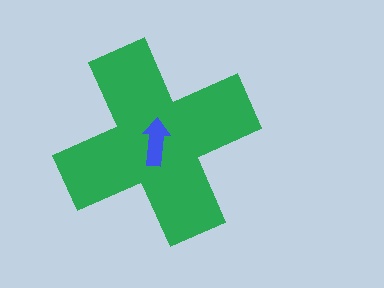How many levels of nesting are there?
2.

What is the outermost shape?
The green cross.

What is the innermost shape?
The blue arrow.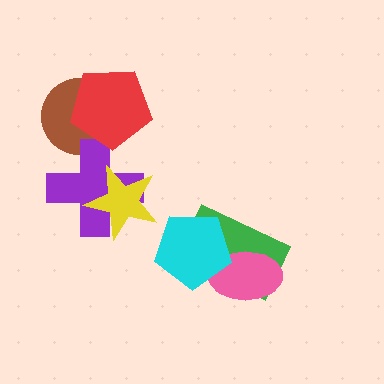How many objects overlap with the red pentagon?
2 objects overlap with the red pentagon.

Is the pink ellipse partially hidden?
Yes, it is partially covered by another shape.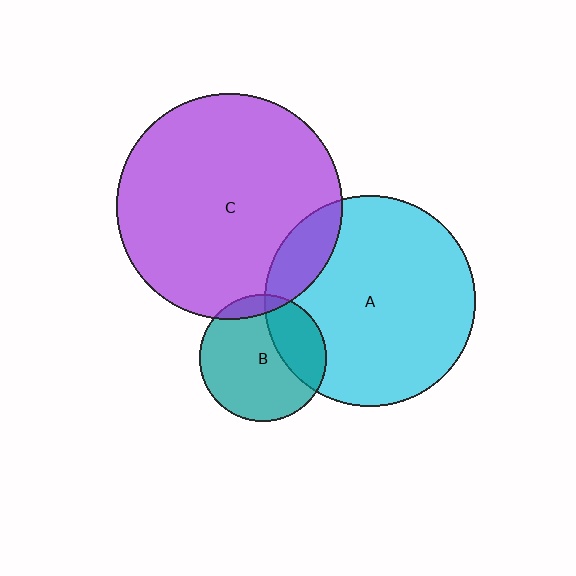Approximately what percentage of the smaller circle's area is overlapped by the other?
Approximately 10%.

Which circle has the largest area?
Circle C (purple).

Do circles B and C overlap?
Yes.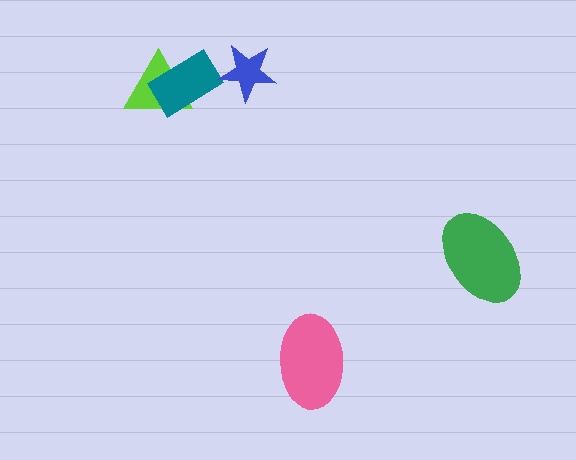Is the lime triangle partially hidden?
Yes, it is partially covered by another shape.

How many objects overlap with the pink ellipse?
0 objects overlap with the pink ellipse.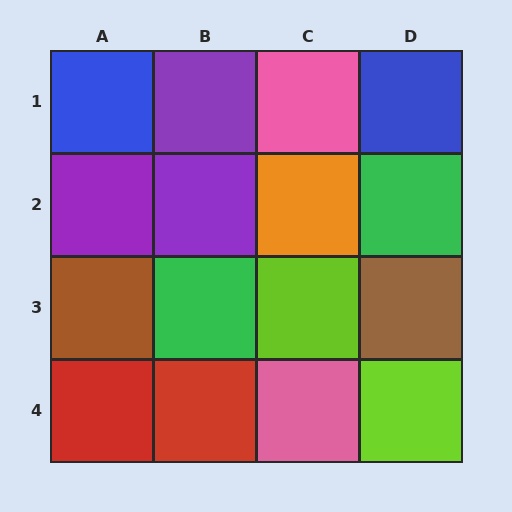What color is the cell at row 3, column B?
Green.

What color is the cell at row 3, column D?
Brown.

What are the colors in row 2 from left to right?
Purple, purple, orange, green.